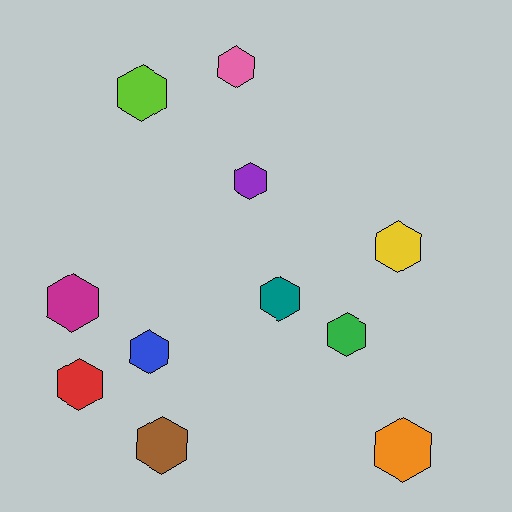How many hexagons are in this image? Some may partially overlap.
There are 11 hexagons.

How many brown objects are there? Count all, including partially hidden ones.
There is 1 brown object.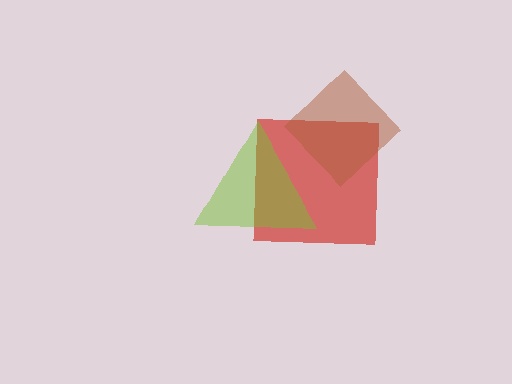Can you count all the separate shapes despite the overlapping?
Yes, there are 3 separate shapes.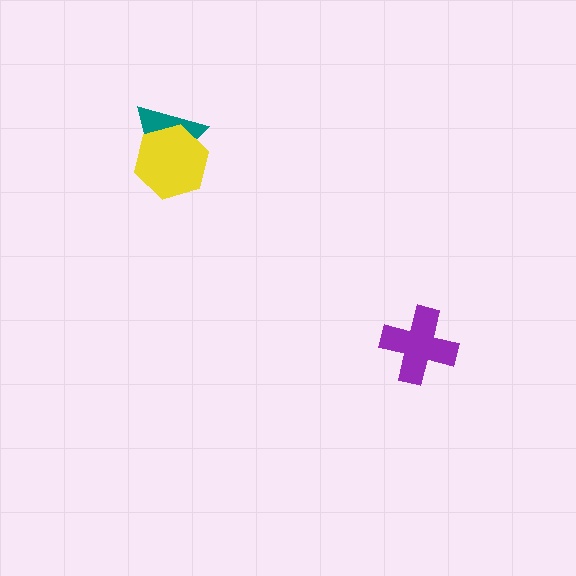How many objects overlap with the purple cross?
0 objects overlap with the purple cross.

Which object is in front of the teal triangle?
The yellow hexagon is in front of the teal triangle.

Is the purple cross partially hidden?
No, no other shape covers it.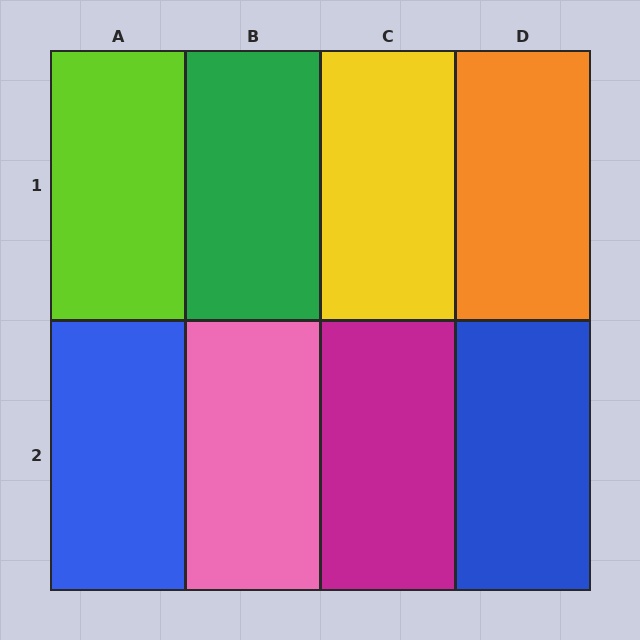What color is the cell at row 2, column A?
Blue.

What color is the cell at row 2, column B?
Pink.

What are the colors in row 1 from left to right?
Lime, green, yellow, orange.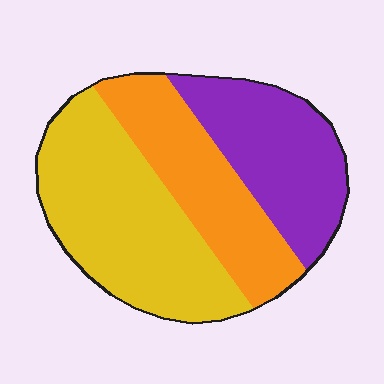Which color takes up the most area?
Yellow, at roughly 45%.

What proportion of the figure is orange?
Orange takes up about one quarter (1/4) of the figure.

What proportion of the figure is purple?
Purple takes up about one quarter (1/4) of the figure.